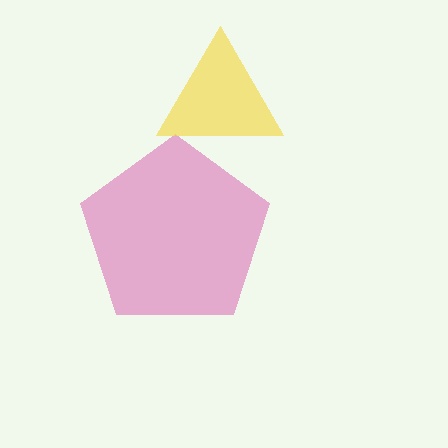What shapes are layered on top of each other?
The layered shapes are: a magenta pentagon, a yellow triangle.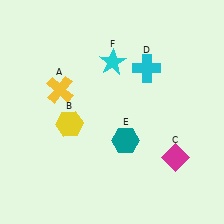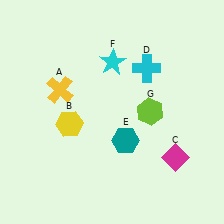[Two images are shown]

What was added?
A lime hexagon (G) was added in Image 2.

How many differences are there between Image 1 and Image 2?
There is 1 difference between the two images.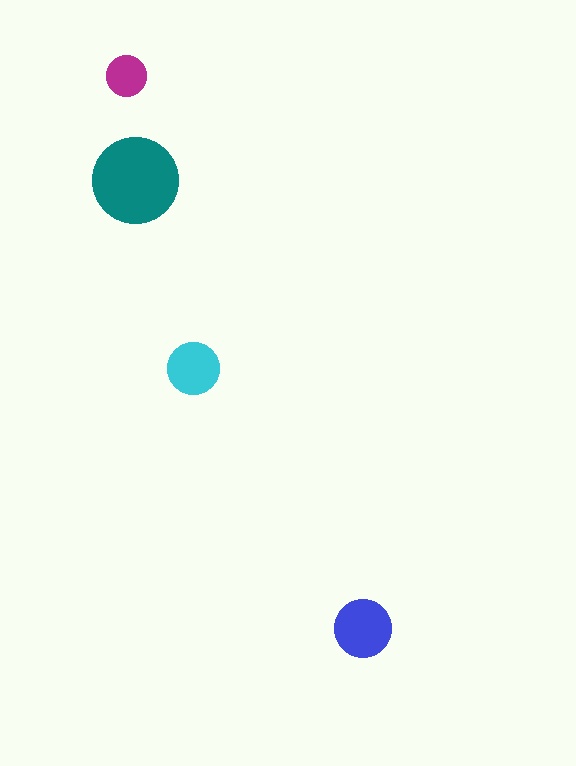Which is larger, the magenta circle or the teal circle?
The teal one.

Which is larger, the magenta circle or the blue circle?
The blue one.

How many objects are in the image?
There are 4 objects in the image.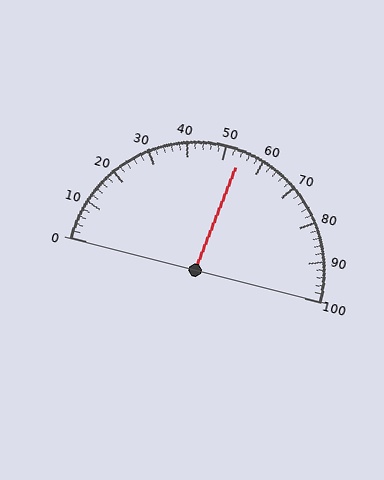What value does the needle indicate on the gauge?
The needle indicates approximately 54.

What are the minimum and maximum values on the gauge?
The gauge ranges from 0 to 100.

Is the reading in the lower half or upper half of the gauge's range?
The reading is in the upper half of the range (0 to 100).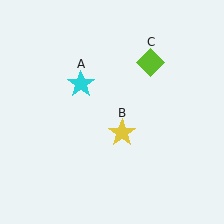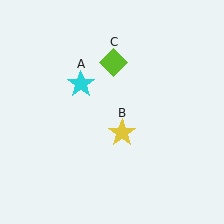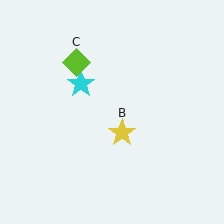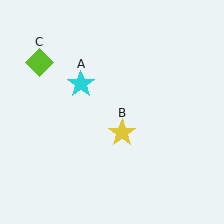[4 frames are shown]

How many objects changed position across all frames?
1 object changed position: lime diamond (object C).